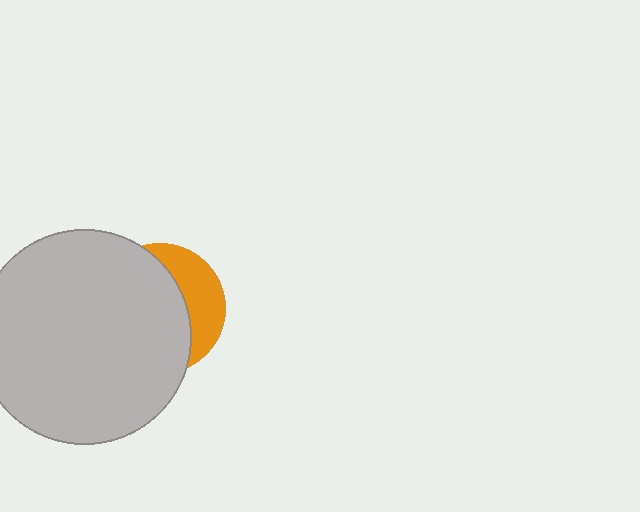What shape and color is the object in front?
The object in front is a light gray circle.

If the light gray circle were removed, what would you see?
You would see the complete orange circle.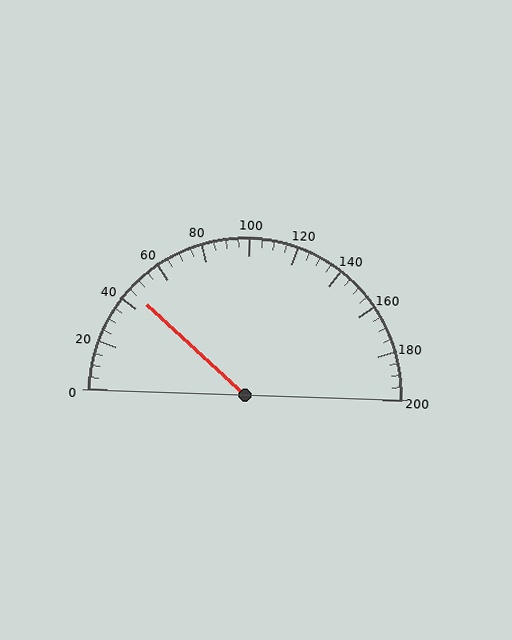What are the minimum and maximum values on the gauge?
The gauge ranges from 0 to 200.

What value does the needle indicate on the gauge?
The needle indicates approximately 45.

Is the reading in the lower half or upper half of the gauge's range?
The reading is in the lower half of the range (0 to 200).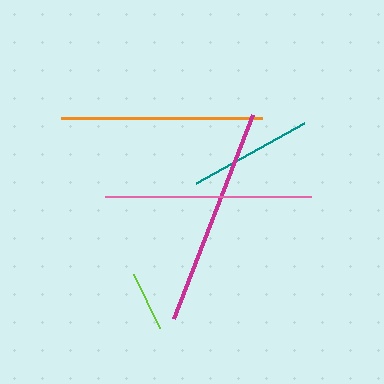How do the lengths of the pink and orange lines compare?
The pink and orange lines are approximately the same length.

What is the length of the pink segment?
The pink segment is approximately 206 pixels long.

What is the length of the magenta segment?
The magenta segment is approximately 219 pixels long.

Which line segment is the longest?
The magenta line is the longest at approximately 219 pixels.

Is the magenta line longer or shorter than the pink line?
The magenta line is longer than the pink line.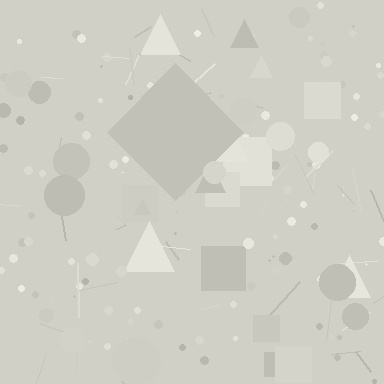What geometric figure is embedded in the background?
A diamond is embedded in the background.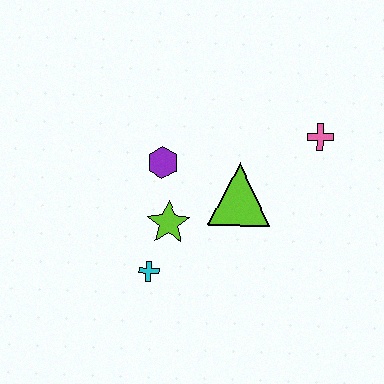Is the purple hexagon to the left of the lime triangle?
Yes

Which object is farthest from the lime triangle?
The cyan cross is farthest from the lime triangle.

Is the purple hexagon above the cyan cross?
Yes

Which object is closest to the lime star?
The cyan cross is closest to the lime star.